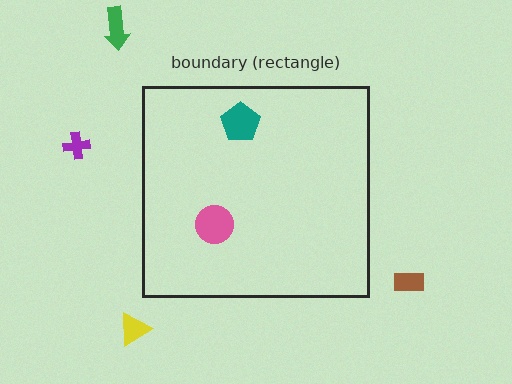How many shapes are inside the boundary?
2 inside, 4 outside.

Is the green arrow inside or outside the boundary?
Outside.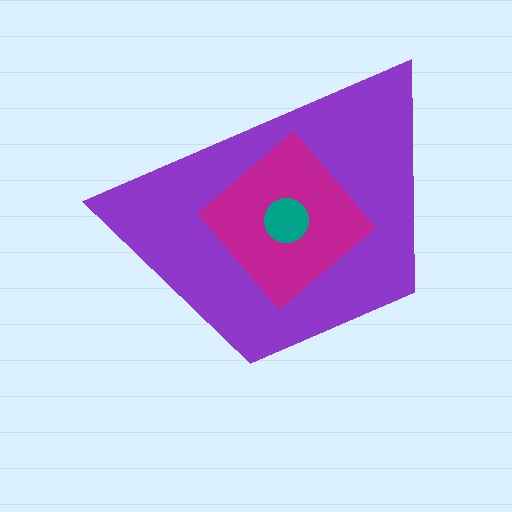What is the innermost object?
The teal circle.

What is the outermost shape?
The purple trapezoid.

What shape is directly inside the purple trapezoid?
The magenta diamond.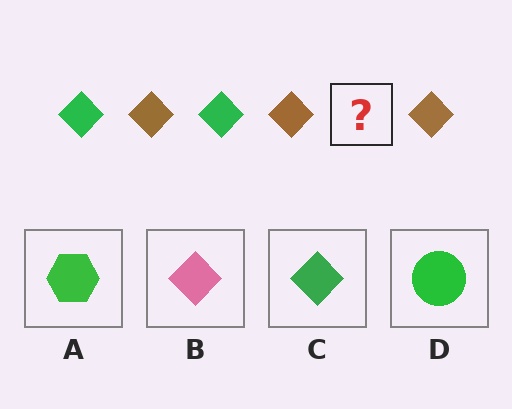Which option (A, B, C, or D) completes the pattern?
C.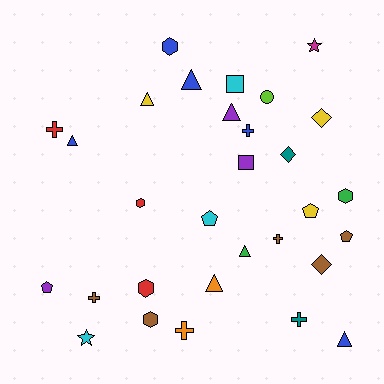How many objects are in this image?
There are 30 objects.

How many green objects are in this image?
There are 2 green objects.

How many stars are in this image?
There are 2 stars.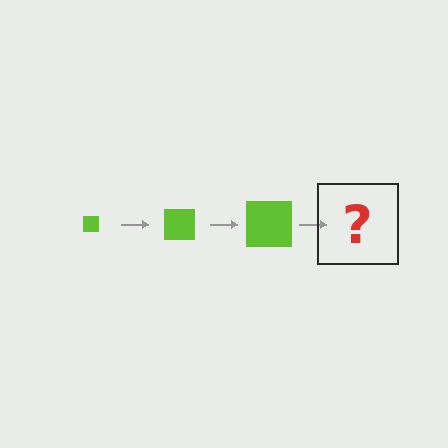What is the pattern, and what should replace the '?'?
The pattern is that the square gets progressively larger each step. The '?' should be a lime square, larger than the previous one.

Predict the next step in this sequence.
The next step is a lime square, larger than the previous one.